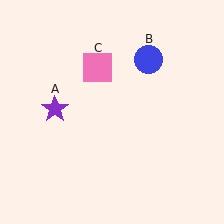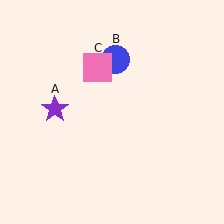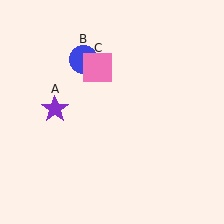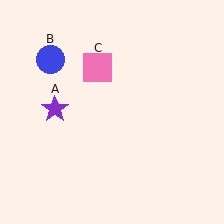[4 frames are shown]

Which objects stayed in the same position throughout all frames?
Purple star (object A) and pink square (object C) remained stationary.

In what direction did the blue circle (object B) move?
The blue circle (object B) moved left.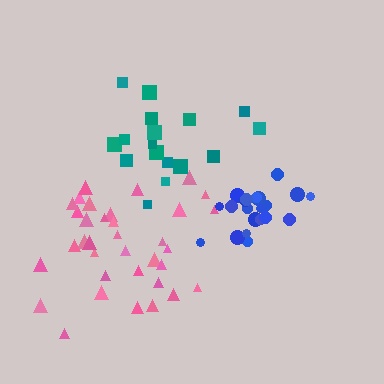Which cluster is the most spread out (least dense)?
Teal.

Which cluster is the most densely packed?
Blue.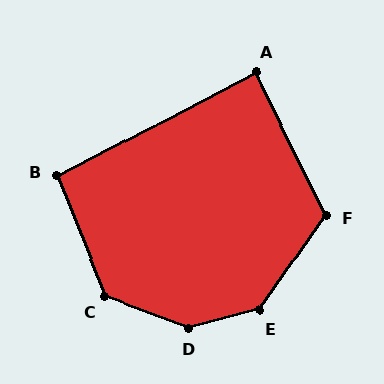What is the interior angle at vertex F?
Approximately 119 degrees (obtuse).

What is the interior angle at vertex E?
Approximately 139 degrees (obtuse).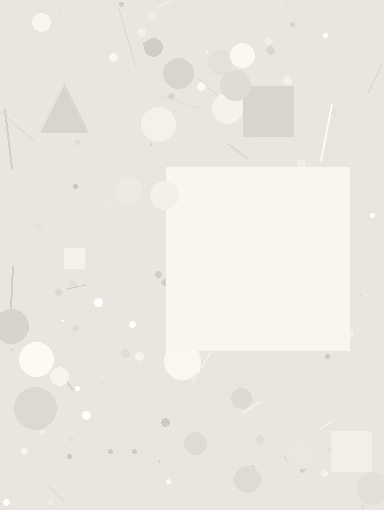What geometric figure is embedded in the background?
A square is embedded in the background.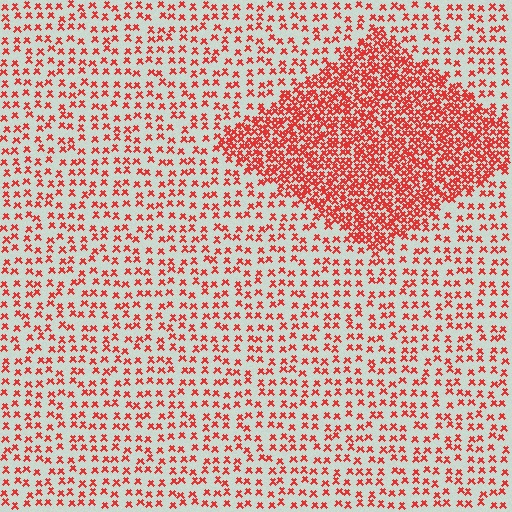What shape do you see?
I see a diamond.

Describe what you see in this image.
The image contains small red elements arranged at two different densities. A diamond-shaped region is visible where the elements are more densely packed than the surrounding area.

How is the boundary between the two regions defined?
The boundary is defined by a change in element density (approximately 2.7x ratio). All elements are the same color, size, and shape.